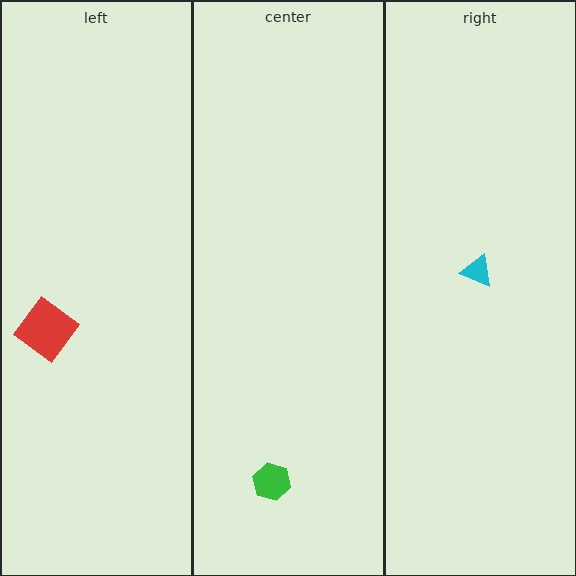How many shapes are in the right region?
1.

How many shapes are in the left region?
1.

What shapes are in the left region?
The red diamond.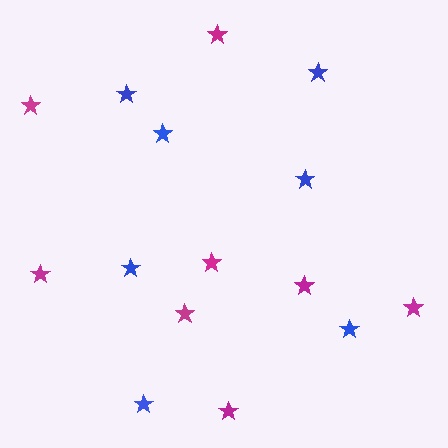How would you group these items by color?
There are 2 groups: one group of blue stars (7) and one group of magenta stars (8).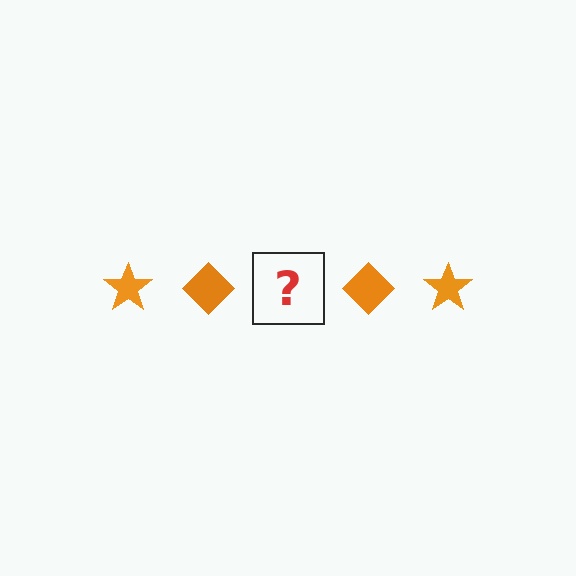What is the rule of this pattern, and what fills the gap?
The rule is that the pattern cycles through star, diamond shapes in orange. The gap should be filled with an orange star.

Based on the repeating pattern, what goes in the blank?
The blank should be an orange star.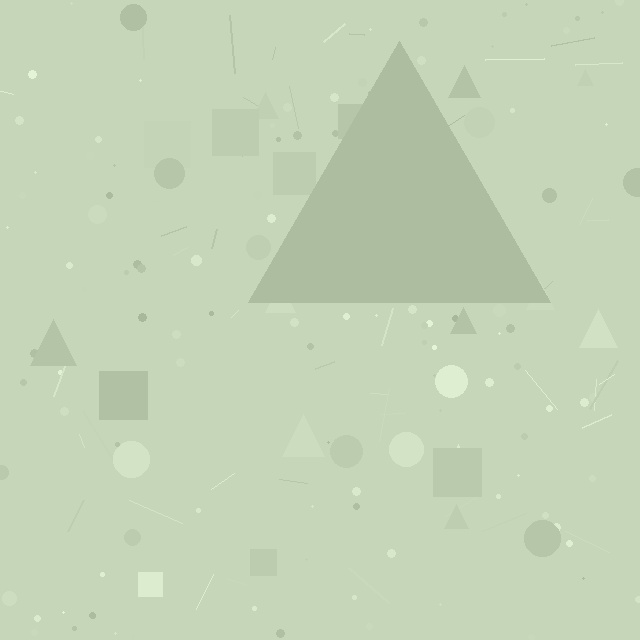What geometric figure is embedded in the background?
A triangle is embedded in the background.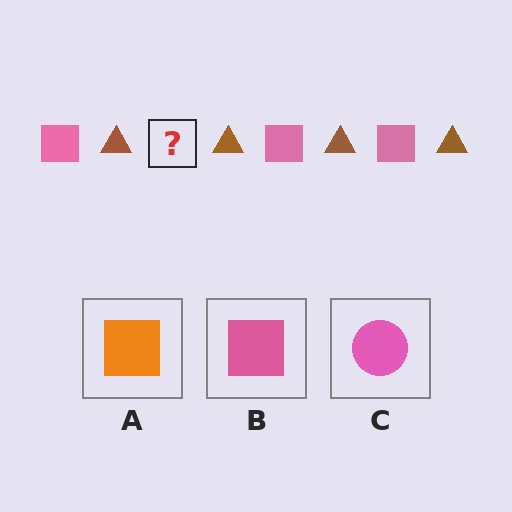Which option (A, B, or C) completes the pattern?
B.